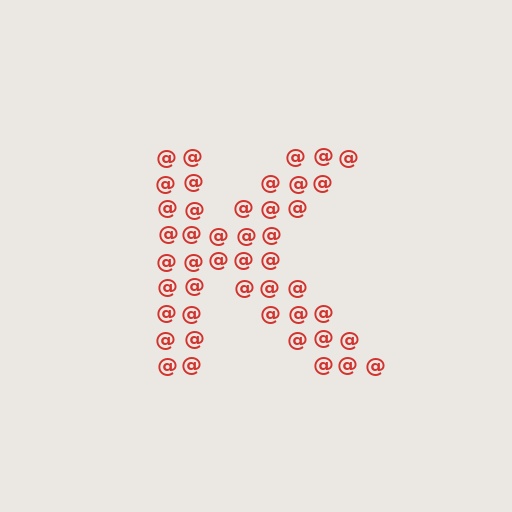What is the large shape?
The large shape is the letter K.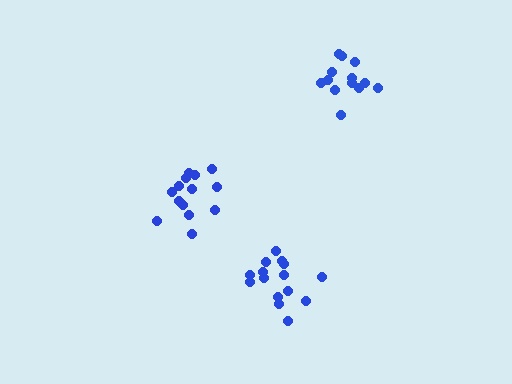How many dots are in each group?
Group 1: 15 dots, Group 2: 14 dots, Group 3: 13 dots (42 total).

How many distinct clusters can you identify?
There are 3 distinct clusters.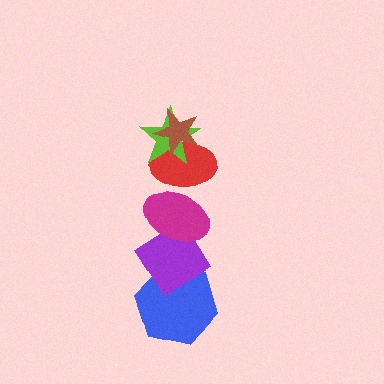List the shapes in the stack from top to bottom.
From top to bottom: the brown star, the lime star, the red ellipse, the magenta ellipse, the purple diamond, the blue hexagon.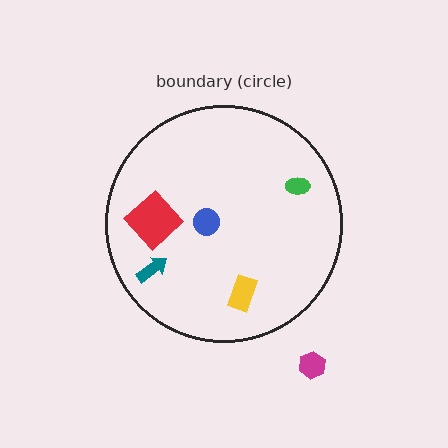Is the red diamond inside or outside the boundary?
Inside.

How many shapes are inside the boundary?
6 inside, 1 outside.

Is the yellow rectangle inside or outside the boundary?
Inside.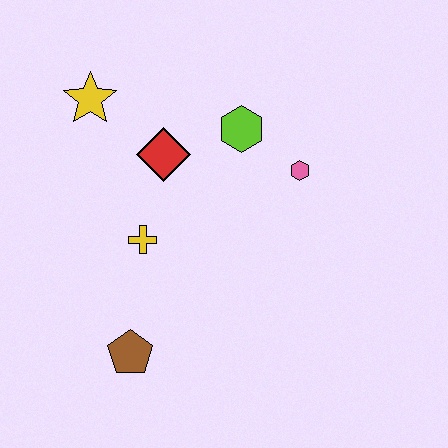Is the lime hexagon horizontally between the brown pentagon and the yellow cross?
No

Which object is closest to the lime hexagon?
The pink hexagon is closest to the lime hexagon.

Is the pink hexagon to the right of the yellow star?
Yes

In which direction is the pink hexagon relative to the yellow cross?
The pink hexagon is to the right of the yellow cross.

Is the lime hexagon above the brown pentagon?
Yes